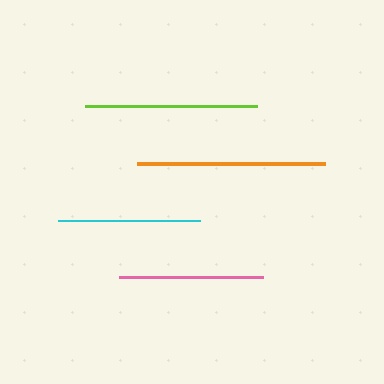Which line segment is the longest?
The orange line is the longest at approximately 187 pixels.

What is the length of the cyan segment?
The cyan segment is approximately 141 pixels long.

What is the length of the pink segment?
The pink segment is approximately 144 pixels long.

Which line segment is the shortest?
The cyan line is the shortest at approximately 141 pixels.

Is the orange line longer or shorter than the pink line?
The orange line is longer than the pink line.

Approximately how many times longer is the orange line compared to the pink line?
The orange line is approximately 1.3 times the length of the pink line.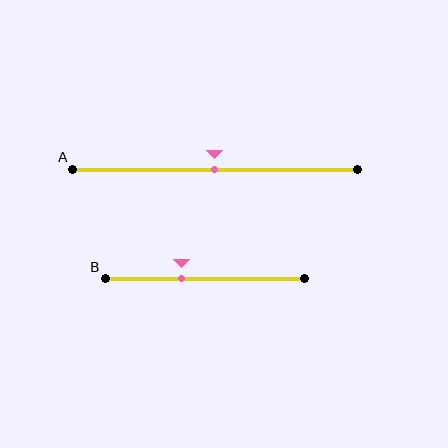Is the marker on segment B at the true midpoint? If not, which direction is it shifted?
No, the marker on segment B is shifted to the left by about 12% of the segment length.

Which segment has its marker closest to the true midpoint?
Segment A has its marker closest to the true midpoint.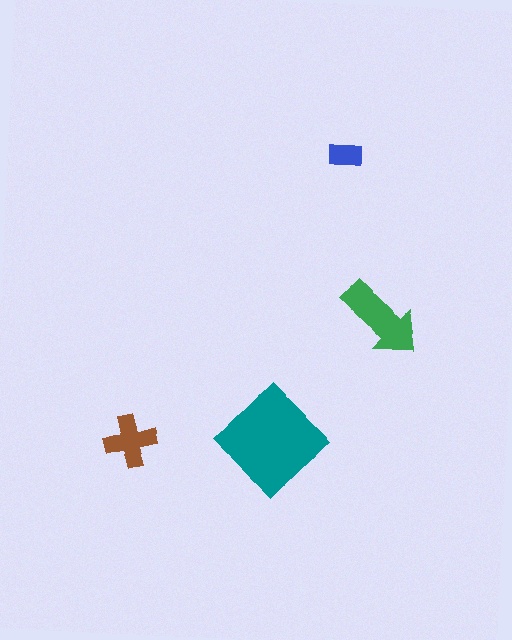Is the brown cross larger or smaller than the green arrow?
Smaller.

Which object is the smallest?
The blue rectangle.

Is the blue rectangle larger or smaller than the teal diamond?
Smaller.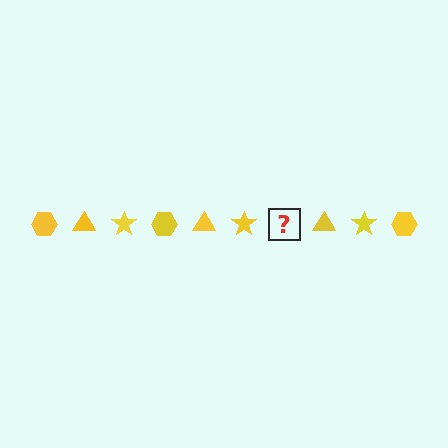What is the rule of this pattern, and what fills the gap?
The rule is that the pattern cycles through hexagon, triangle, star shapes in yellow. The gap should be filled with a yellow hexagon.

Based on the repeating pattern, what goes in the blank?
The blank should be a yellow hexagon.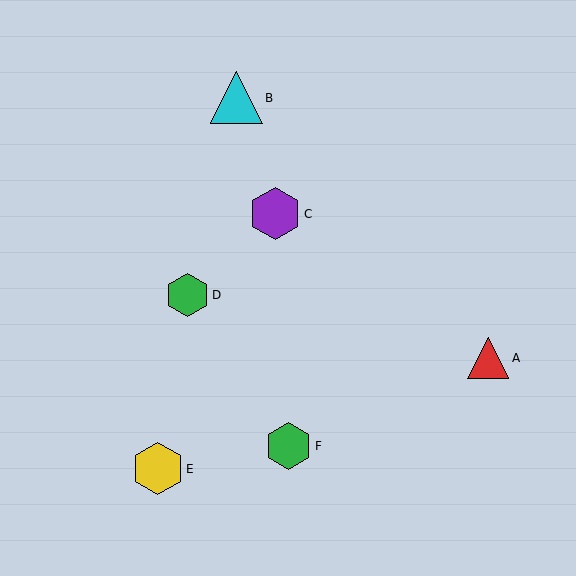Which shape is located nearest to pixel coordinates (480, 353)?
The red triangle (labeled A) at (488, 358) is nearest to that location.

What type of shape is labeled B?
Shape B is a cyan triangle.